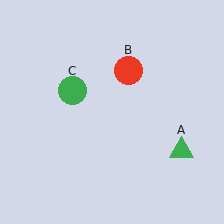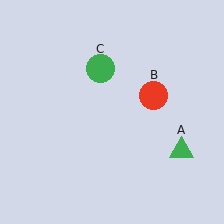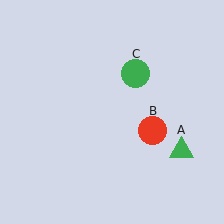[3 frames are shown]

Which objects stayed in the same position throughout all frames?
Green triangle (object A) remained stationary.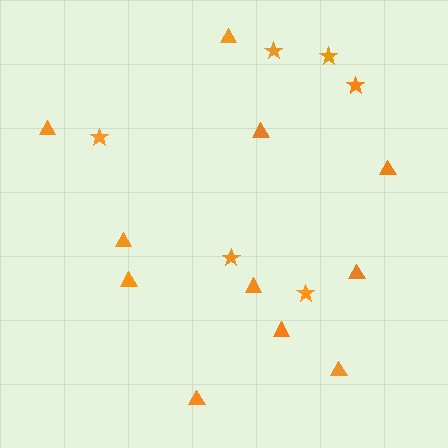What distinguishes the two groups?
There are 2 groups: one group of triangles (11) and one group of stars (6).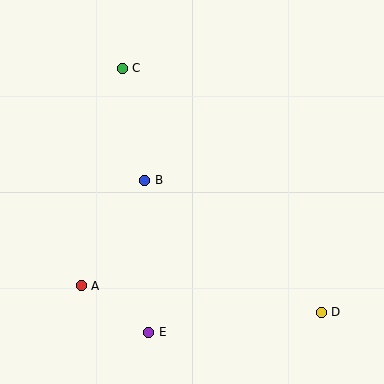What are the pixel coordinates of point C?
Point C is at (122, 68).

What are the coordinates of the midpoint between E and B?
The midpoint between E and B is at (147, 256).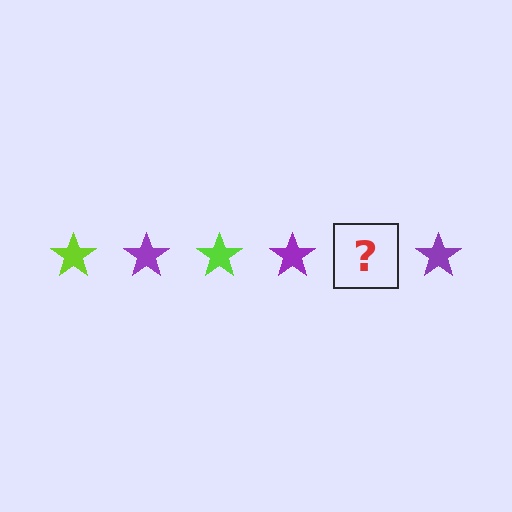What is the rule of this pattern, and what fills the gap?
The rule is that the pattern cycles through lime, purple stars. The gap should be filled with a lime star.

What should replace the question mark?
The question mark should be replaced with a lime star.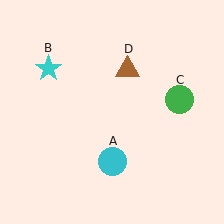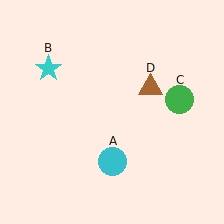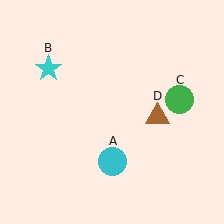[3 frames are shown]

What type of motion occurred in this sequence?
The brown triangle (object D) rotated clockwise around the center of the scene.